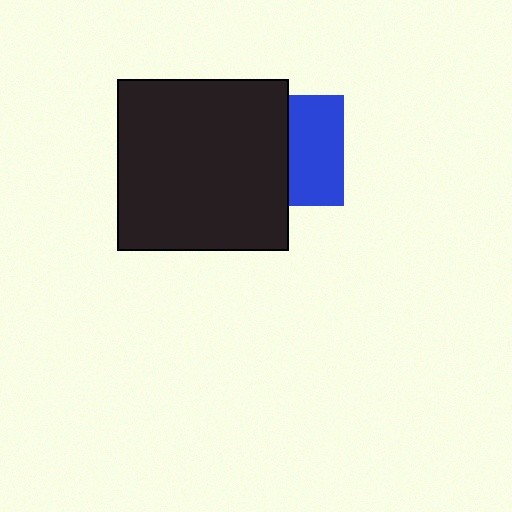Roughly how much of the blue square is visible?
About half of it is visible (roughly 49%).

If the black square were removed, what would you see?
You would see the complete blue square.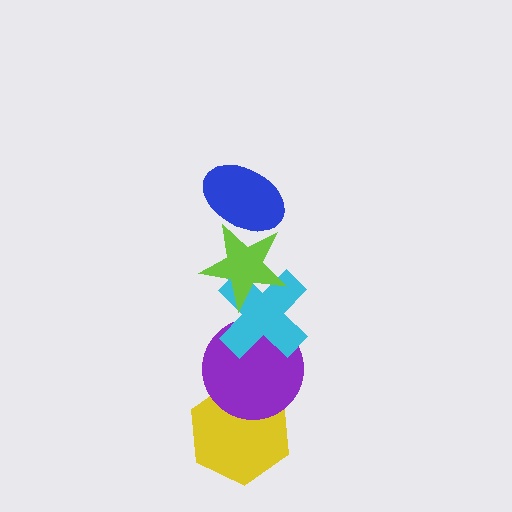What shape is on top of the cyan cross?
The lime star is on top of the cyan cross.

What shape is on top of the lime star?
The blue ellipse is on top of the lime star.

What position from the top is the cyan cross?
The cyan cross is 3rd from the top.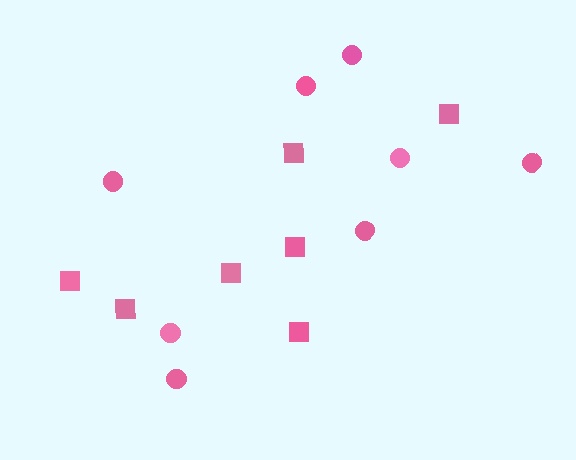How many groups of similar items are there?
There are 2 groups: one group of circles (8) and one group of squares (7).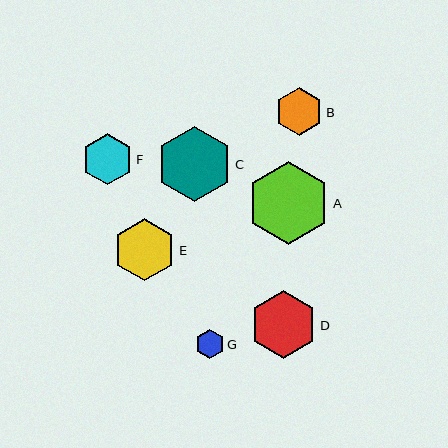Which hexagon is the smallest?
Hexagon G is the smallest with a size of approximately 29 pixels.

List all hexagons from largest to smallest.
From largest to smallest: A, C, D, E, F, B, G.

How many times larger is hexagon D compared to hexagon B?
Hexagon D is approximately 1.4 times the size of hexagon B.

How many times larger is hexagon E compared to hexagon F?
Hexagon E is approximately 1.2 times the size of hexagon F.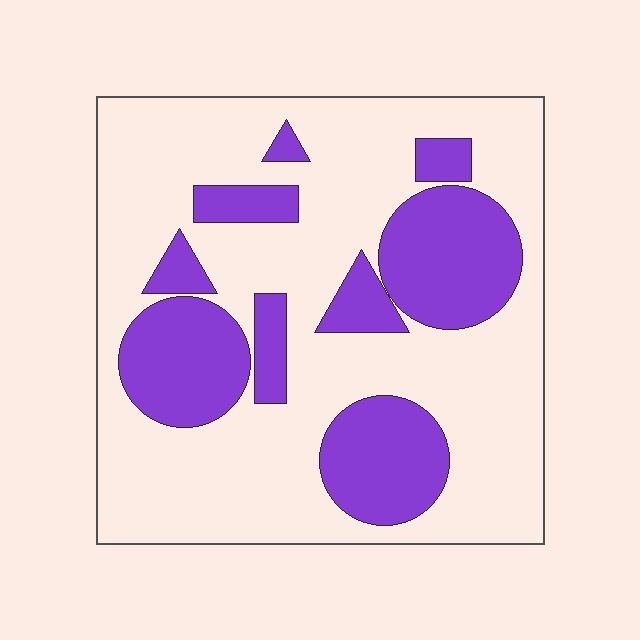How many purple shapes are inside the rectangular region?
9.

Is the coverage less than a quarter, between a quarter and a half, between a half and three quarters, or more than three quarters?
Between a quarter and a half.